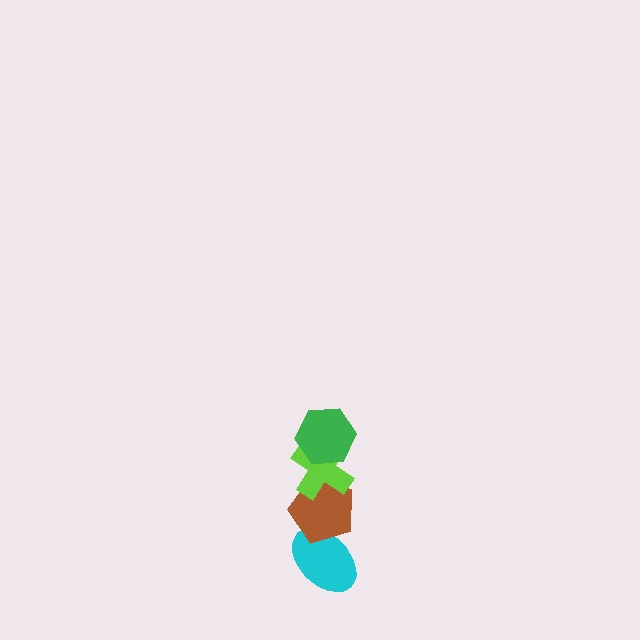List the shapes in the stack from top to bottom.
From top to bottom: the green hexagon, the lime cross, the brown pentagon, the cyan ellipse.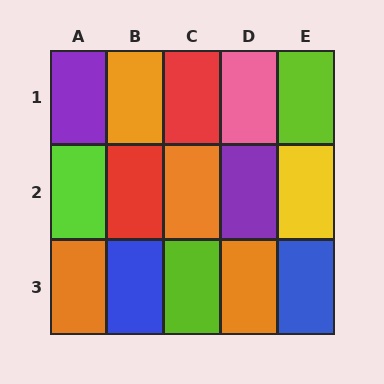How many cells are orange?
4 cells are orange.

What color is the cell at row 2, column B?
Red.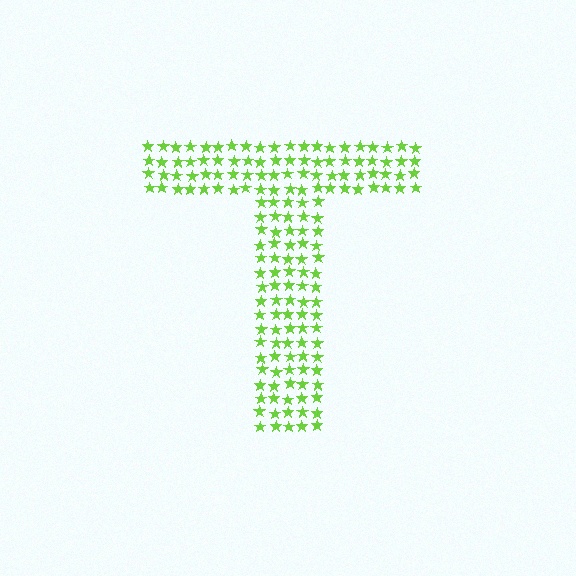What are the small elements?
The small elements are stars.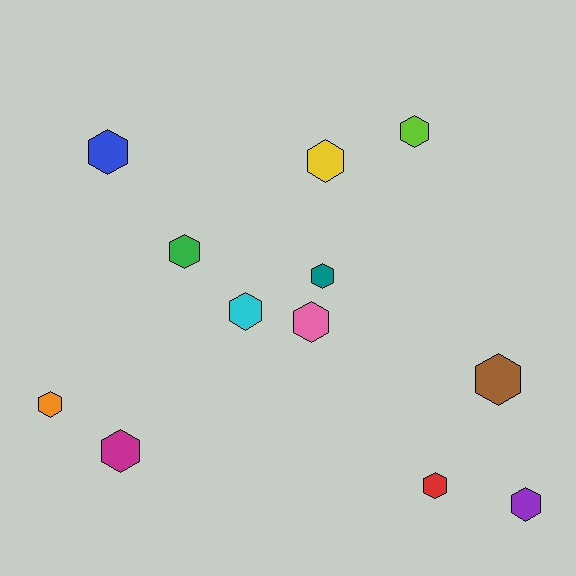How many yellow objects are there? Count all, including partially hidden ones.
There is 1 yellow object.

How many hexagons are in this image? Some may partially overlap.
There are 12 hexagons.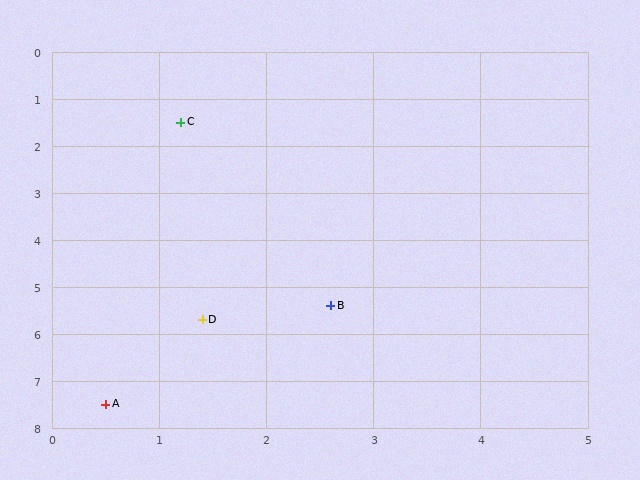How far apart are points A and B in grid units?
Points A and B are about 3.0 grid units apart.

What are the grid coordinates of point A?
Point A is at approximately (0.5, 7.5).